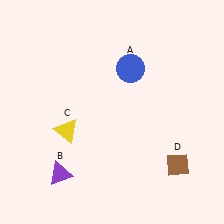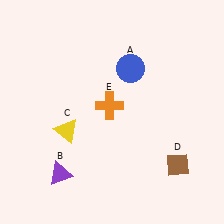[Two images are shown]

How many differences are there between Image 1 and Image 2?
There is 1 difference between the two images.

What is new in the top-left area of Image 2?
An orange cross (E) was added in the top-left area of Image 2.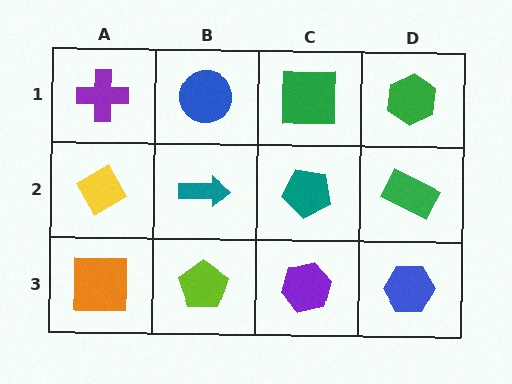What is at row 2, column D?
A green rectangle.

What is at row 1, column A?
A purple cross.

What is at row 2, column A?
A yellow diamond.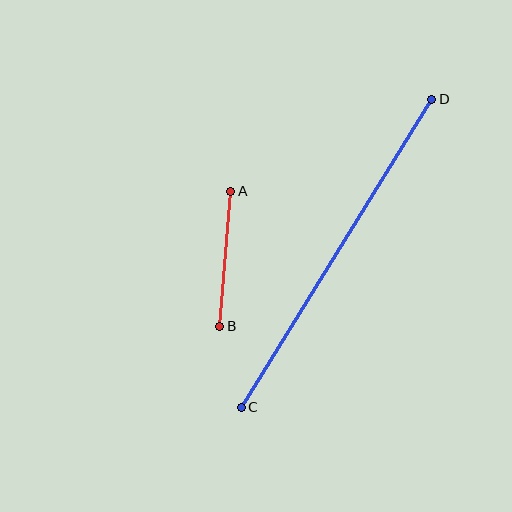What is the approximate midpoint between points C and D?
The midpoint is at approximately (337, 253) pixels.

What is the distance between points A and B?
The distance is approximately 135 pixels.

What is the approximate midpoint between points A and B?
The midpoint is at approximately (225, 259) pixels.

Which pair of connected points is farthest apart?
Points C and D are farthest apart.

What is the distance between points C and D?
The distance is approximately 362 pixels.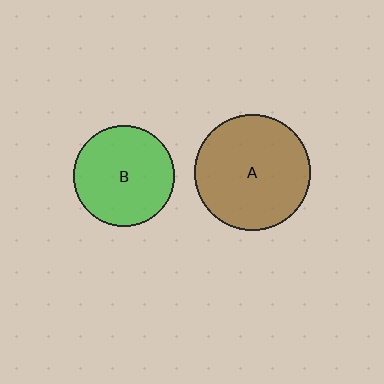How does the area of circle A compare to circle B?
Approximately 1.3 times.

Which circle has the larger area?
Circle A (brown).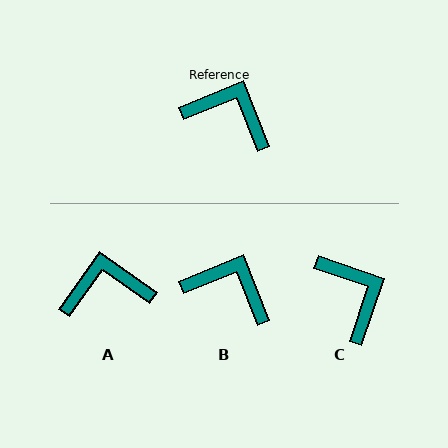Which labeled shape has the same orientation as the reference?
B.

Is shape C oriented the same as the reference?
No, it is off by about 41 degrees.